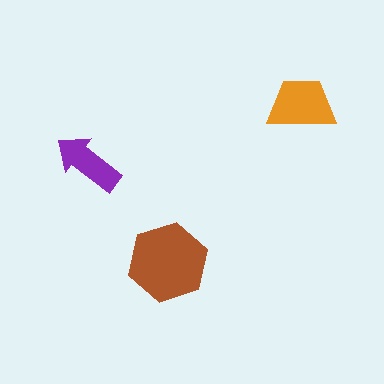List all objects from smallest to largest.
The purple arrow, the orange trapezoid, the brown hexagon.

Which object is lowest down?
The brown hexagon is bottommost.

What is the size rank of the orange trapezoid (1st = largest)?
2nd.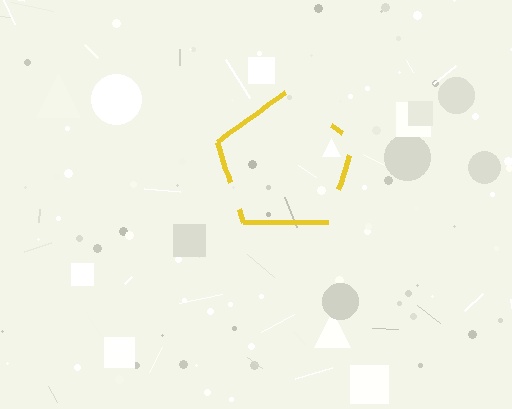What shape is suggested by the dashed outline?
The dashed outline suggests a pentagon.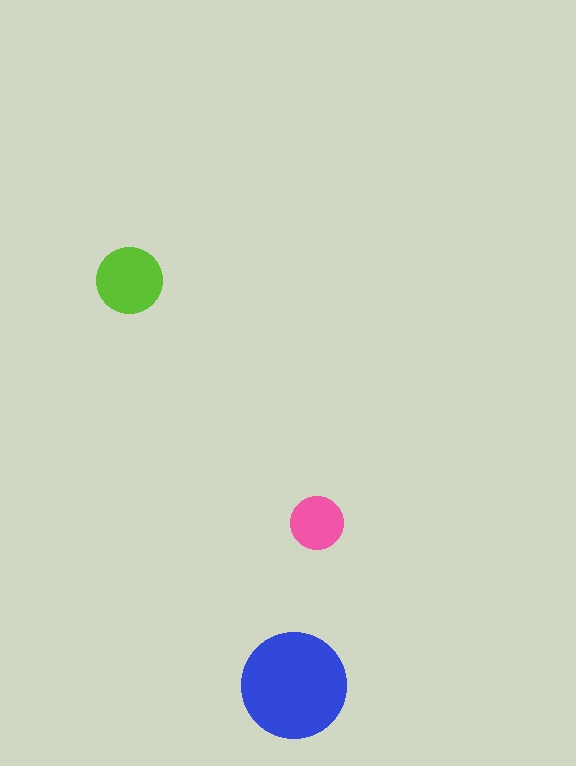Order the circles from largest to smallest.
the blue one, the lime one, the pink one.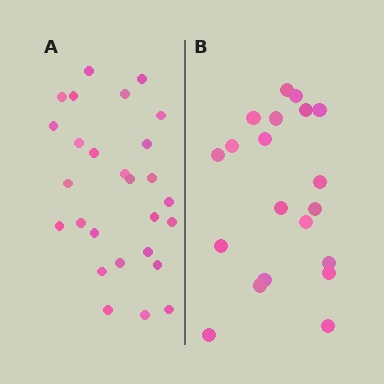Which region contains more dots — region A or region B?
Region A (the left region) has more dots.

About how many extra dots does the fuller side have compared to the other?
Region A has roughly 8 or so more dots than region B.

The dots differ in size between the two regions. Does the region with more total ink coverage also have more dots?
No. Region B has more total ink coverage because its dots are larger, but region A actually contains more individual dots. Total area can be misleading — the number of items is what matters here.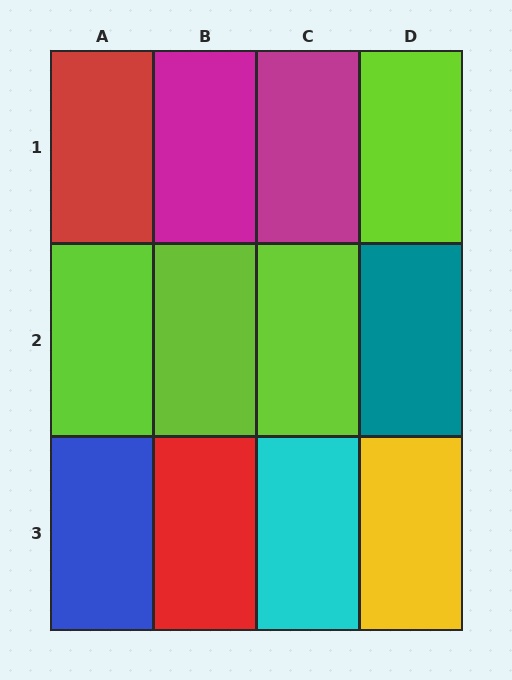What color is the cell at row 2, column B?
Lime.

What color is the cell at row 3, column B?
Red.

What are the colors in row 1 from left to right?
Red, magenta, magenta, lime.